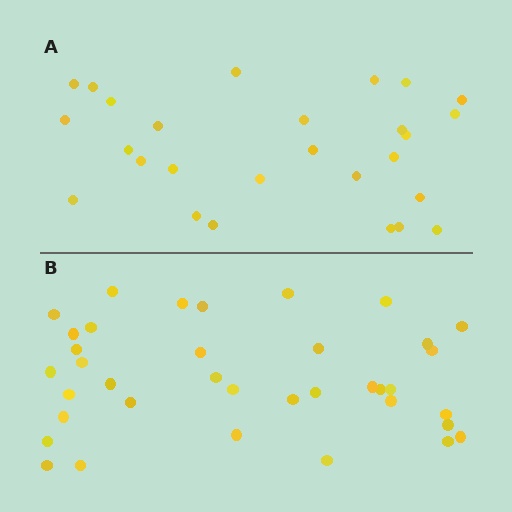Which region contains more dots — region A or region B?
Region B (the bottom region) has more dots.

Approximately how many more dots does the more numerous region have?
Region B has roughly 10 or so more dots than region A.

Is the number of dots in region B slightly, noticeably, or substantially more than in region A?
Region B has noticeably more, but not dramatically so. The ratio is roughly 1.4 to 1.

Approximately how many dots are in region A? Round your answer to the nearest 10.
About 30 dots. (The exact count is 27, which rounds to 30.)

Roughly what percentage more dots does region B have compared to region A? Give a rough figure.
About 35% more.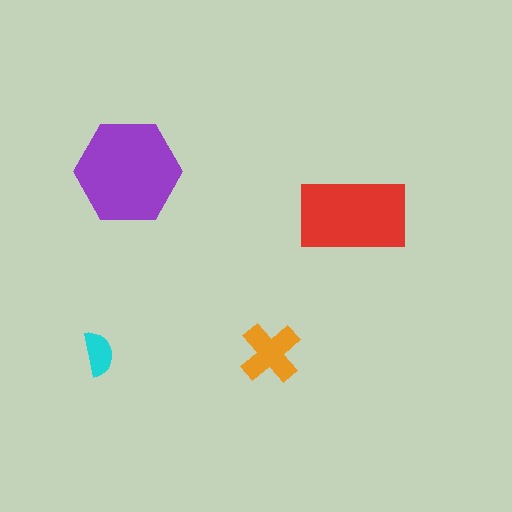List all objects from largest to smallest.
The purple hexagon, the red rectangle, the orange cross, the cyan semicircle.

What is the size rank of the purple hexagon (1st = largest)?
1st.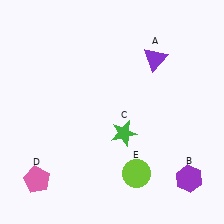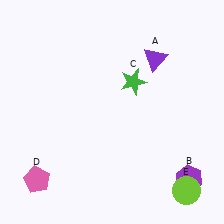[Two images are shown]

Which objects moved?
The objects that moved are: the green star (C), the lime circle (E).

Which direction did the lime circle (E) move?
The lime circle (E) moved right.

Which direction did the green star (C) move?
The green star (C) moved up.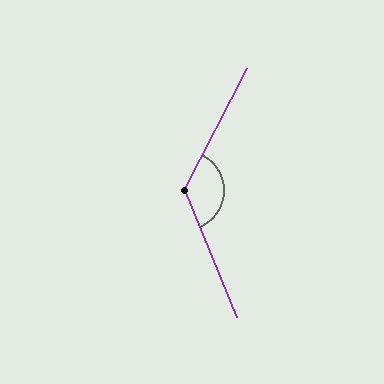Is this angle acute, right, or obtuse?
It is obtuse.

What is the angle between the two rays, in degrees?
Approximately 130 degrees.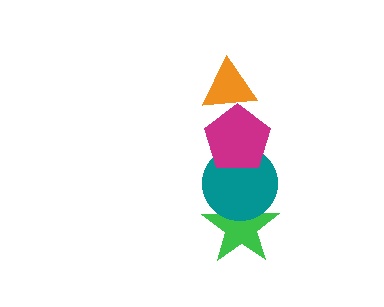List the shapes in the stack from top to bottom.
From top to bottom: the orange triangle, the magenta pentagon, the teal circle, the green star.